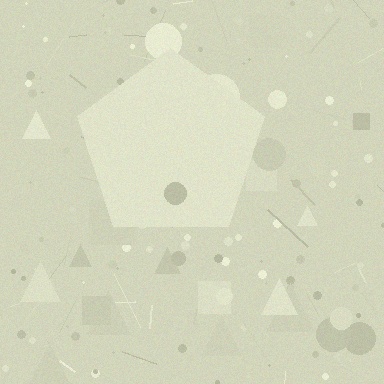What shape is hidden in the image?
A pentagon is hidden in the image.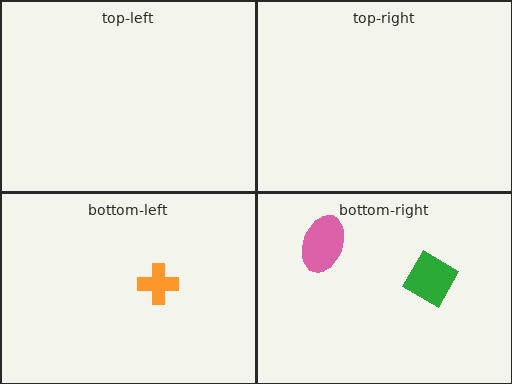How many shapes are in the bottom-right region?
2.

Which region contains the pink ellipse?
The bottom-right region.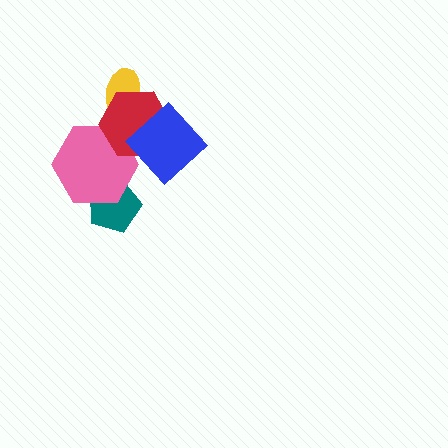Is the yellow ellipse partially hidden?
Yes, it is partially covered by another shape.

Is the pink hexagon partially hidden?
Yes, it is partially covered by another shape.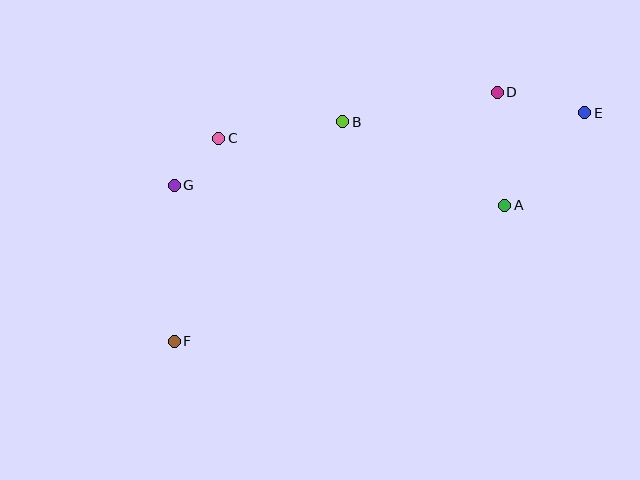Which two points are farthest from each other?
Points E and F are farthest from each other.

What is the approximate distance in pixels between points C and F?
The distance between C and F is approximately 207 pixels.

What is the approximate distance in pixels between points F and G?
The distance between F and G is approximately 156 pixels.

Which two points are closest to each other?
Points C and G are closest to each other.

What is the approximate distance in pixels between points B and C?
The distance between B and C is approximately 125 pixels.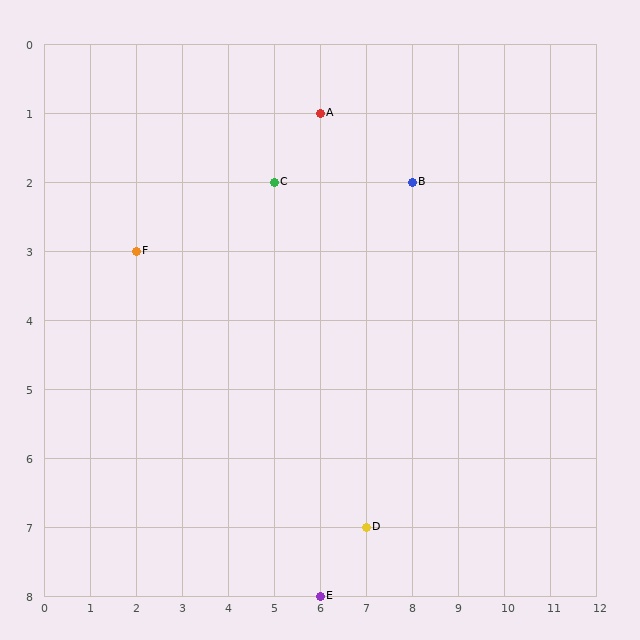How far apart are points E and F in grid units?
Points E and F are 4 columns and 5 rows apart (about 6.4 grid units diagonally).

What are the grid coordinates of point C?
Point C is at grid coordinates (5, 2).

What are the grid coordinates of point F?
Point F is at grid coordinates (2, 3).